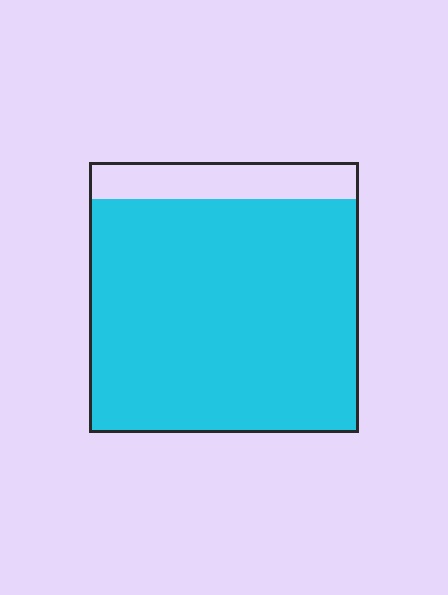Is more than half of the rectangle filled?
Yes.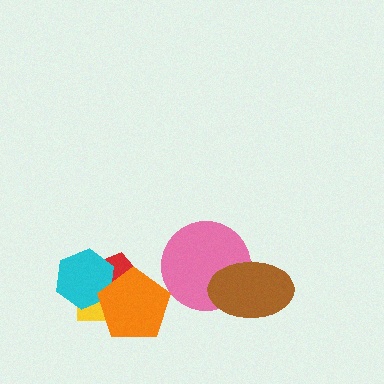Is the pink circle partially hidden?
Yes, it is partially covered by another shape.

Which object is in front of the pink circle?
The brown ellipse is in front of the pink circle.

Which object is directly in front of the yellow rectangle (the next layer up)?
The cyan hexagon is directly in front of the yellow rectangle.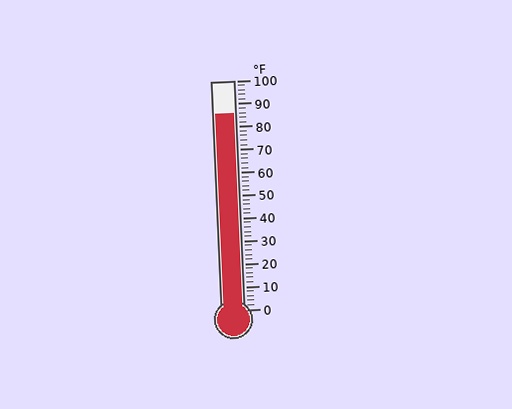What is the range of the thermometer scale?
The thermometer scale ranges from 0°F to 100°F.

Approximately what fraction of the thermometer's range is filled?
The thermometer is filled to approximately 85% of its range.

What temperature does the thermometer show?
The thermometer shows approximately 86°F.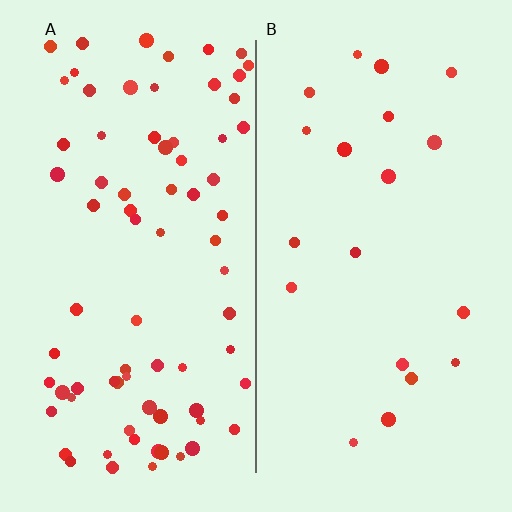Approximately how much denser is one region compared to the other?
Approximately 3.8× — region A over region B.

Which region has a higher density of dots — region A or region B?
A (the left).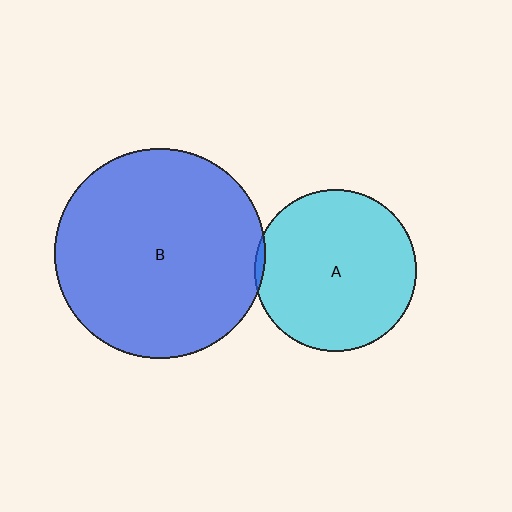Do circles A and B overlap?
Yes.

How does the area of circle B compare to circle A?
Approximately 1.7 times.